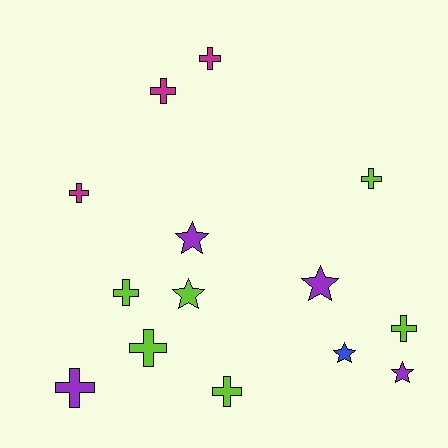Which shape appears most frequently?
Cross, with 9 objects.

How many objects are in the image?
There are 14 objects.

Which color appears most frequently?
Lime, with 6 objects.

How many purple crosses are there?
There is 1 purple cross.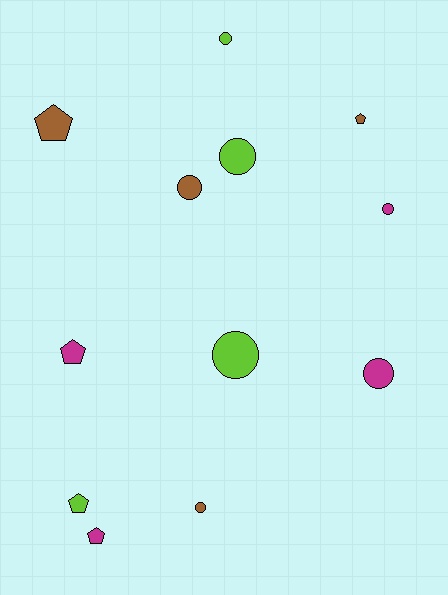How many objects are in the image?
There are 12 objects.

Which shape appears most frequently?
Circle, with 7 objects.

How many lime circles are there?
There are 3 lime circles.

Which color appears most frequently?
Lime, with 4 objects.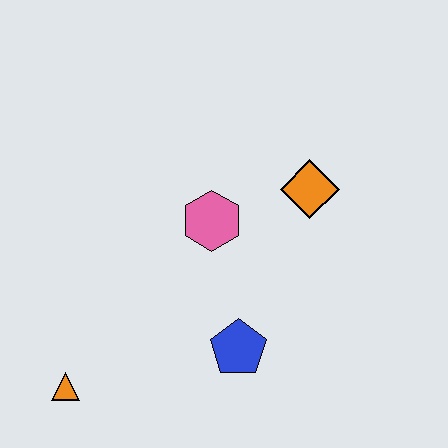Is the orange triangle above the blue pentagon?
No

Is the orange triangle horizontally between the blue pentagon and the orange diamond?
No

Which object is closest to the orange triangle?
The blue pentagon is closest to the orange triangle.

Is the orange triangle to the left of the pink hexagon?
Yes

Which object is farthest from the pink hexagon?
The orange triangle is farthest from the pink hexagon.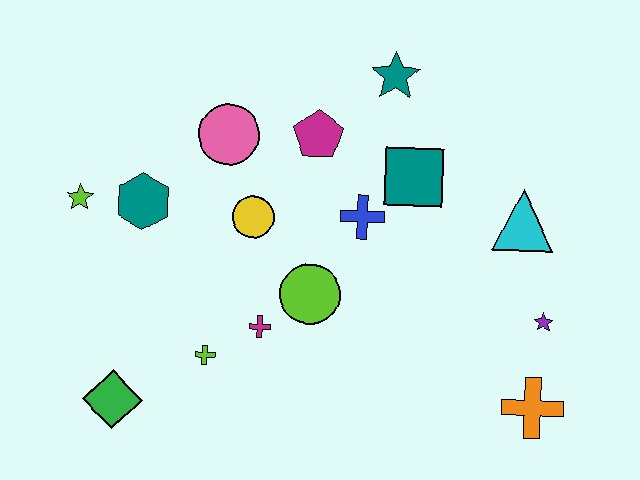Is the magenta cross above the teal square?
No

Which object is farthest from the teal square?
The green diamond is farthest from the teal square.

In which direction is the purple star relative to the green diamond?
The purple star is to the right of the green diamond.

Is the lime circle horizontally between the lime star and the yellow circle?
No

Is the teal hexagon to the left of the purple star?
Yes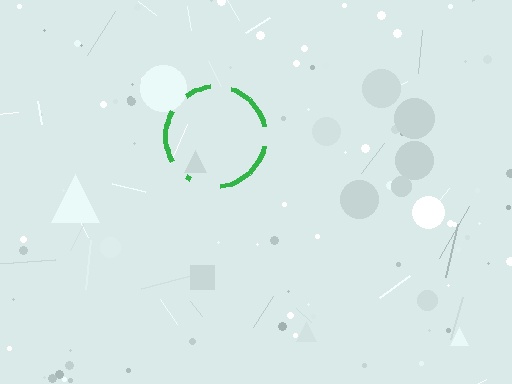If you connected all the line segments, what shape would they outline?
They would outline a circle.